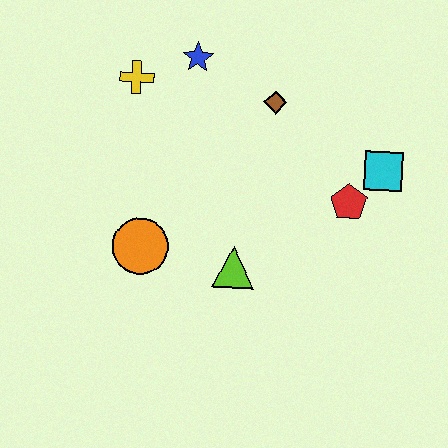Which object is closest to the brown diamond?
The blue star is closest to the brown diamond.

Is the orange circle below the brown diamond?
Yes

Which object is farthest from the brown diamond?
The orange circle is farthest from the brown diamond.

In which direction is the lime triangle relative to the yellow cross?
The lime triangle is below the yellow cross.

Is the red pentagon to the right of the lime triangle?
Yes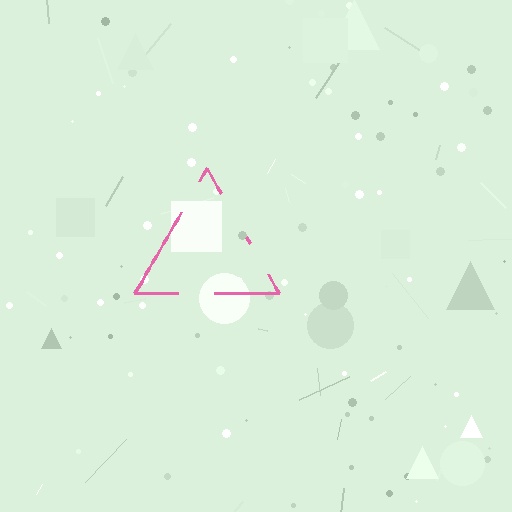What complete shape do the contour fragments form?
The contour fragments form a triangle.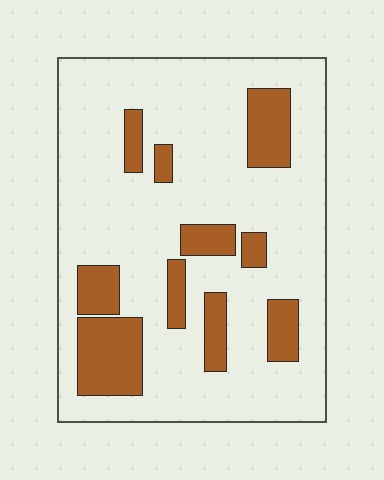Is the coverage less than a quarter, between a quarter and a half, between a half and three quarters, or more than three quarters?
Less than a quarter.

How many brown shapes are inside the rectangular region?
10.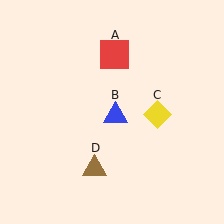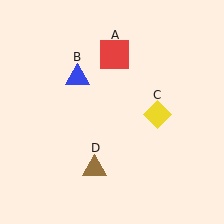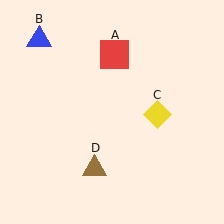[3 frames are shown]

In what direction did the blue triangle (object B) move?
The blue triangle (object B) moved up and to the left.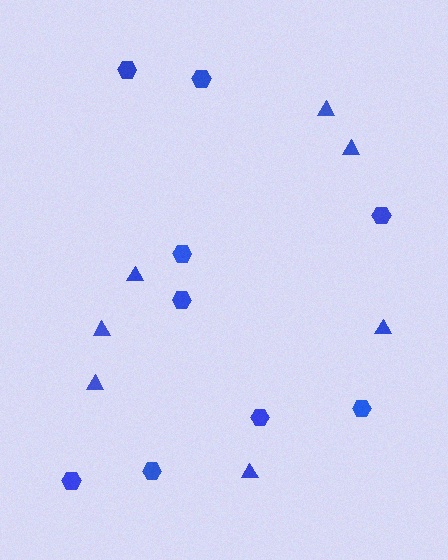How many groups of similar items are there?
There are 2 groups: one group of triangles (7) and one group of hexagons (9).